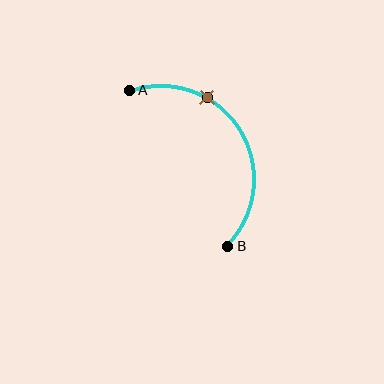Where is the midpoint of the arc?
The arc midpoint is the point on the curve farthest from the straight line joining A and B. It sits to the right of that line.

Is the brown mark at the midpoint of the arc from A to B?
No. The brown mark lies on the arc but is closer to endpoint A. The arc midpoint would be at the point on the curve equidistant along the arc from both A and B.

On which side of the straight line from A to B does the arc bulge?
The arc bulges to the right of the straight line connecting A and B.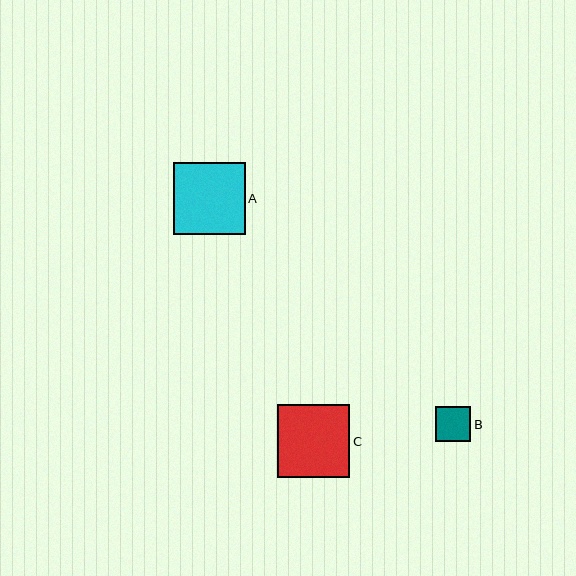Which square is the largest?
Square C is the largest with a size of approximately 73 pixels.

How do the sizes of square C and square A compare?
Square C and square A are approximately the same size.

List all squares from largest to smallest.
From largest to smallest: C, A, B.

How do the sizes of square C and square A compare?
Square C and square A are approximately the same size.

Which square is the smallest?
Square B is the smallest with a size of approximately 35 pixels.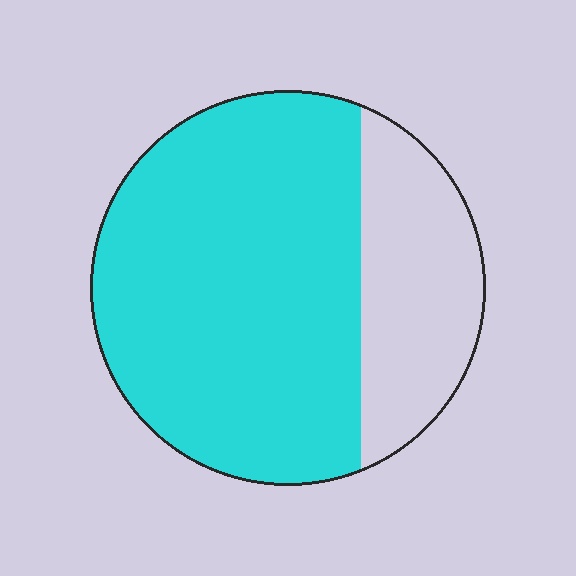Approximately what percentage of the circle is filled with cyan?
Approximately 75%.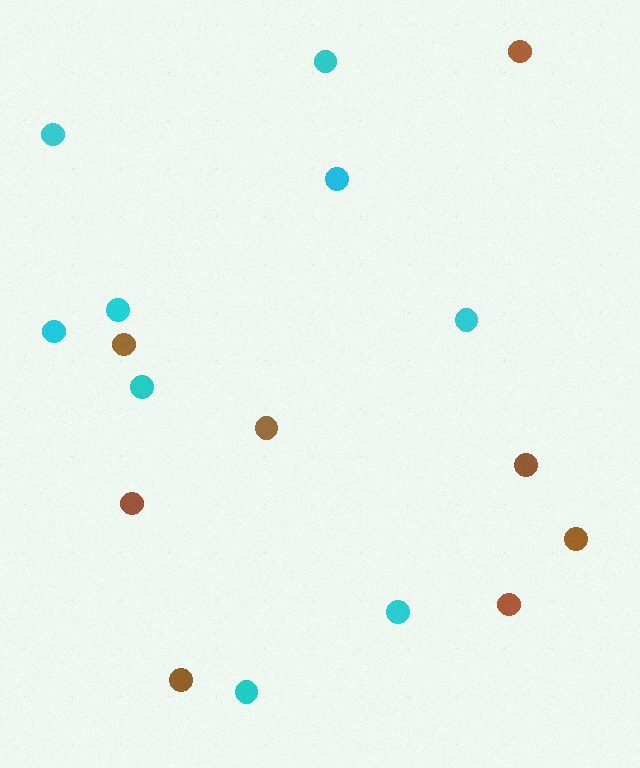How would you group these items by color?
There are 2 groups: one group of brown circles (8) and one group of cyan circles (9).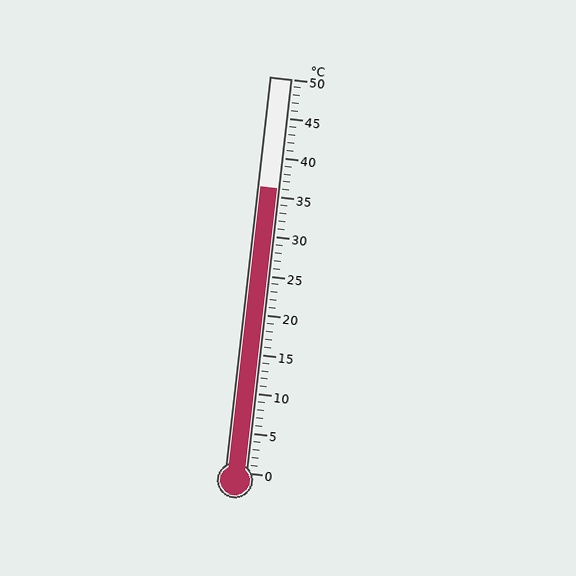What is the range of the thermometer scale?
The thermometer scale ranges from 0°C to 50°C.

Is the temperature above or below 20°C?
The temperature is above 20°C.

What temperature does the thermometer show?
The thermometer shows approximately 36°C.